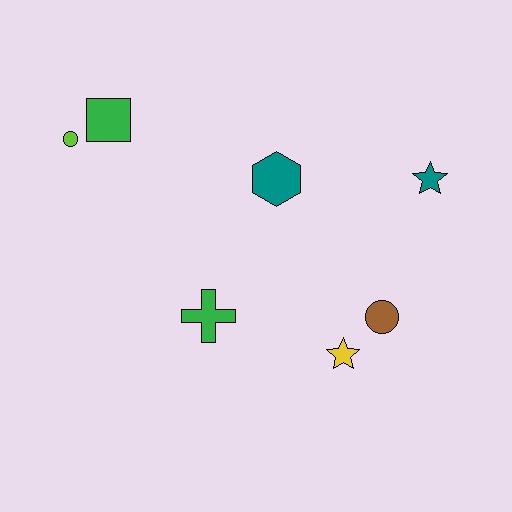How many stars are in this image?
There are 2 stars.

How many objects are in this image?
There are 7 objects.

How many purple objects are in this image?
There are no purple objects.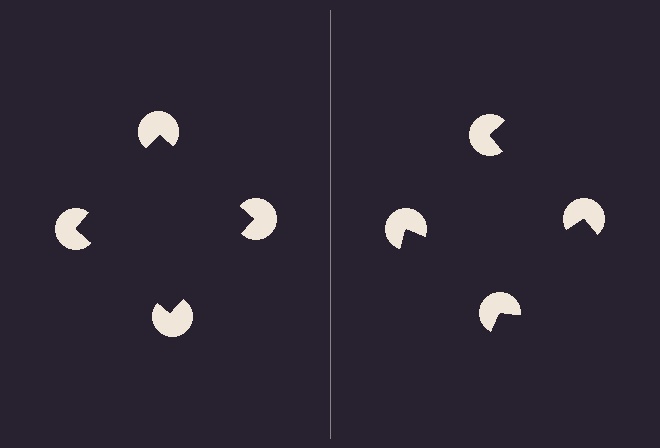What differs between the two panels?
The pac-man discs are positioned identically on both sides; only the wedge orientations differ. On the left they align to a square; on the right they are misaligned.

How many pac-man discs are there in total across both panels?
8 — 4 on each side.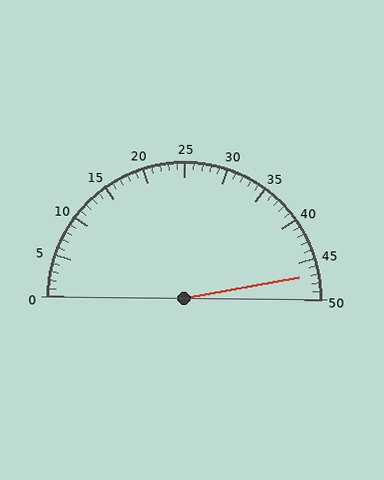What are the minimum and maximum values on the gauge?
The gauge ranges from 0 to 50.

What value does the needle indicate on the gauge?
The needle indicates approximately 47.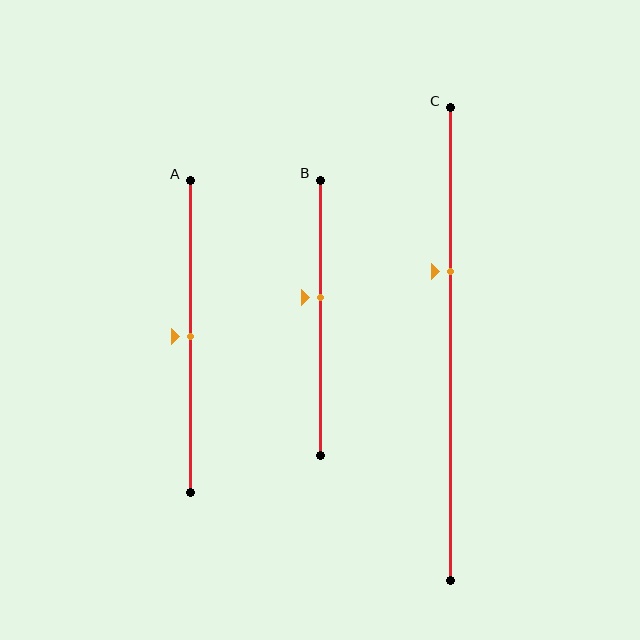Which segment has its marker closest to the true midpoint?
Segment A has its marker closest to the true midpoint.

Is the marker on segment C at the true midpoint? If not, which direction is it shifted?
No, the marker on segment C is shifted upward by about 15% of the segment length.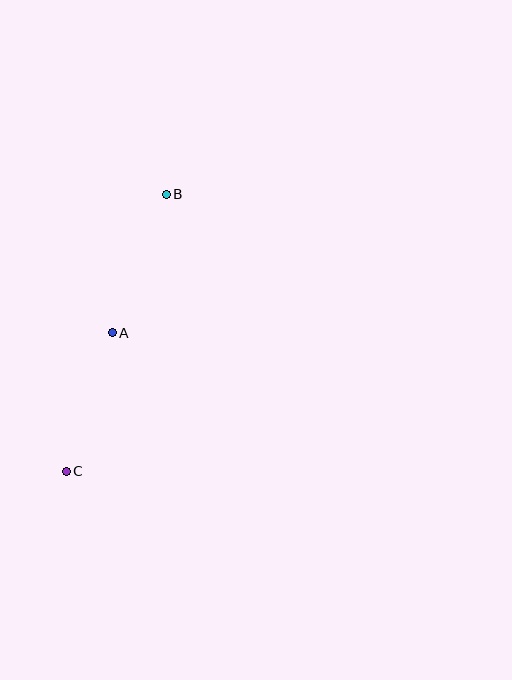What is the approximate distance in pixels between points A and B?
The distance between A and B is approximately 149 pixels.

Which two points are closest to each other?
Points A and C are closest to each other.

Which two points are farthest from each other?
Points B and C are farthest from each other.